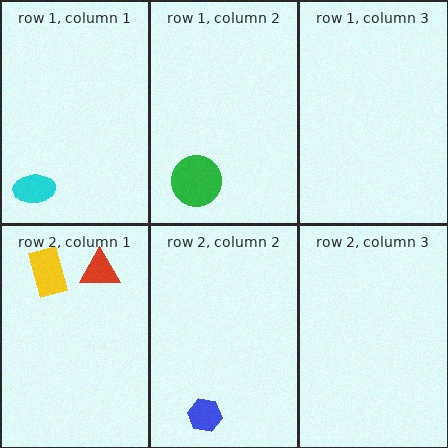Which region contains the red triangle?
The row 2, column 1 region.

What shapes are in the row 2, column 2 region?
The blue hexagon.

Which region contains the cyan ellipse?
The row 1, column 1 region.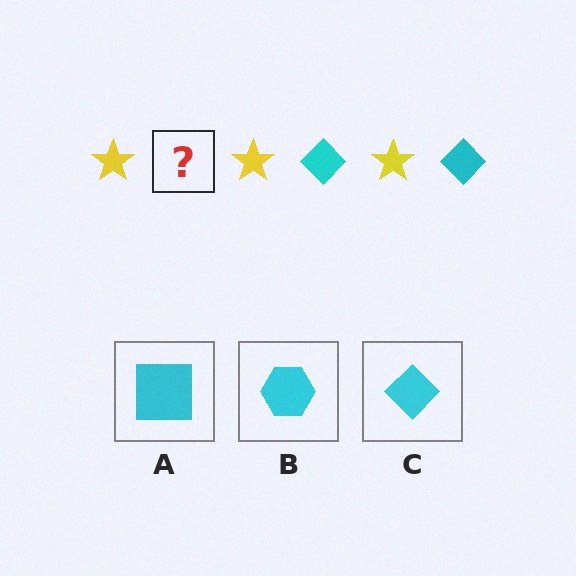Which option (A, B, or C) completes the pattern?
C.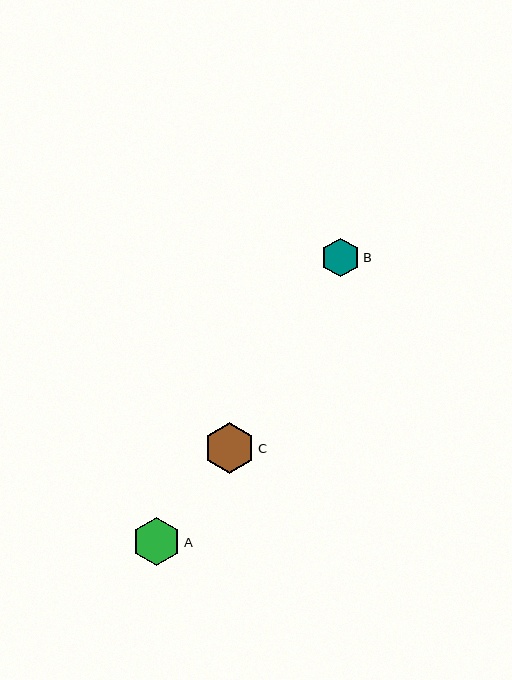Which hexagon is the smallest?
Hexagon B is the smallest with a size of approximately 38 pixels.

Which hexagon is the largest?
Hexagon C is the largest with a size of approximately 51 pixels.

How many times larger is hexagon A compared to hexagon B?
Hexagon A is approximately 1.3 times the size of hexagon B.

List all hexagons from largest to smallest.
From largest to smallest: C, A, B.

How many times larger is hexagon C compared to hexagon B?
Hexagon C is approximately 1.3 times the size of hexagon B.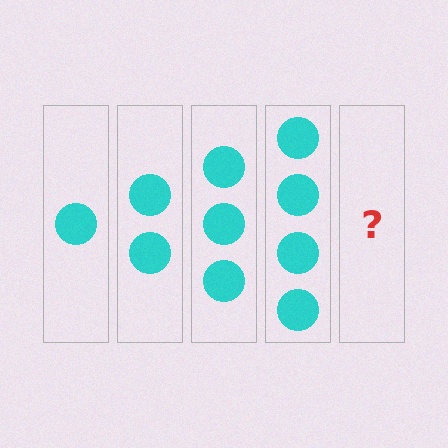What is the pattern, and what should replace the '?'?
The pattern is that each step adds one more circle. The '?' should be 5 circles.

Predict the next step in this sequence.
The next step is 5 circles.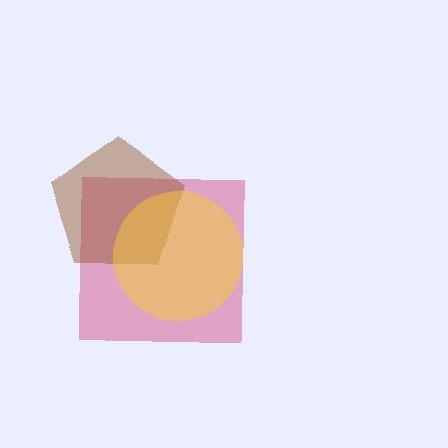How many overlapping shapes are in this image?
There are 3 overlapping shapes in the image.